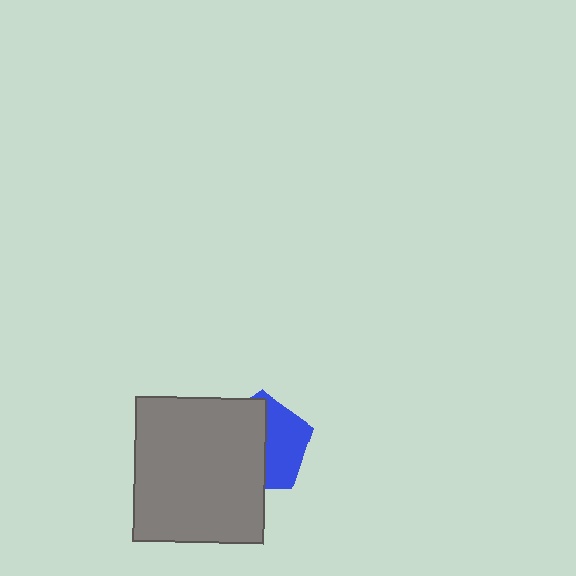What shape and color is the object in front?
The object in front is a gray rectangle.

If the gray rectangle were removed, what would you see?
You would see the complete blue pentagon.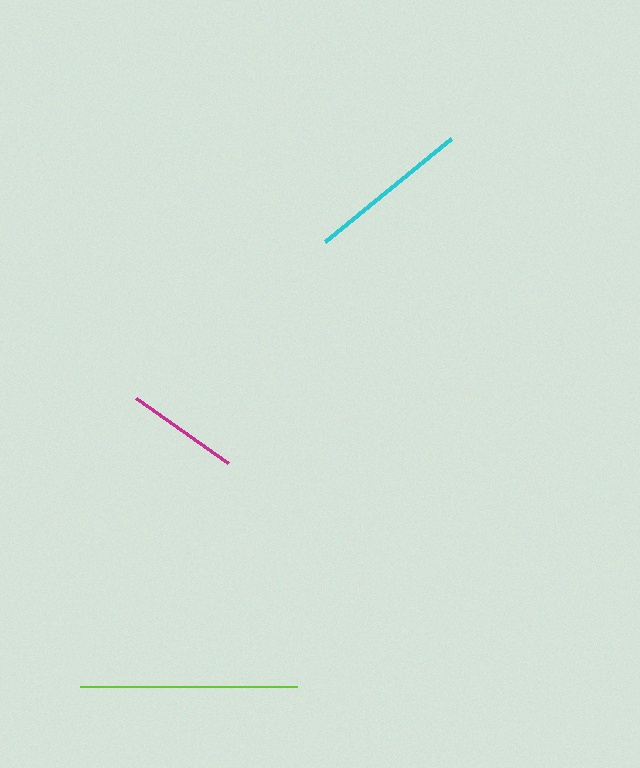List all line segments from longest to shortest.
From longest to shortest: lime, cyan, magenta.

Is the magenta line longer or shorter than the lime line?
The lime line is longer than the magenta line.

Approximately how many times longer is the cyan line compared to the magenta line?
The cyan line is approximately 1.5 times the length of the magenta line.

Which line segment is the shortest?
The magenta line is the shortest at approximately 112 pixels.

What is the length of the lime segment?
The lime segment is approximately 217 pixels long.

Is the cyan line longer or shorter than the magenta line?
The cyan line is longer than the magenta line.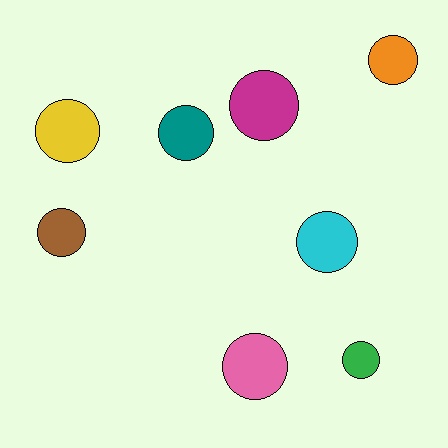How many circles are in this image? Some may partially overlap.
There are 8 circles.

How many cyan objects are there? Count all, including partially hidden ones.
There is 1 cyan object.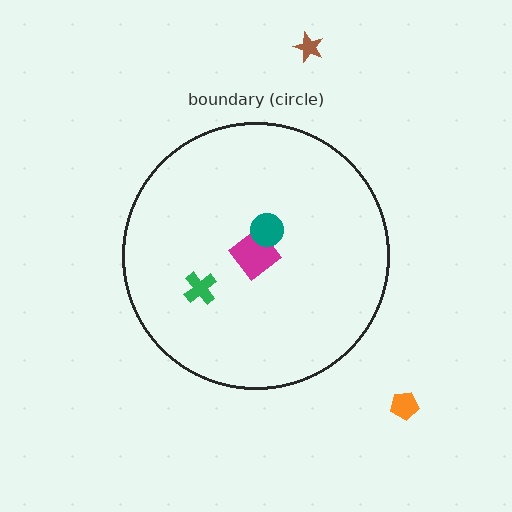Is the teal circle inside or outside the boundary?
Inside.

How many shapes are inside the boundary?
3 inside, 2 outside.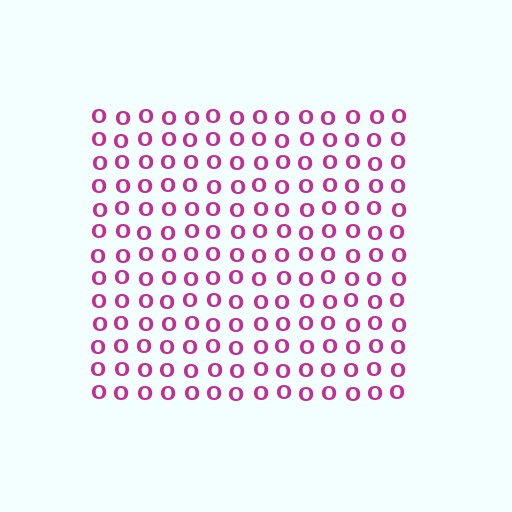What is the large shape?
The large shape is a square.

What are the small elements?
The small elements are letter O's.